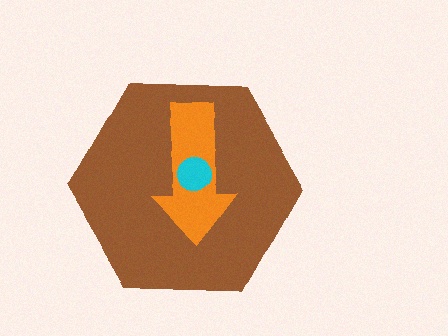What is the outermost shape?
The brown hexagon.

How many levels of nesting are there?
3.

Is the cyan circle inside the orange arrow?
Yes.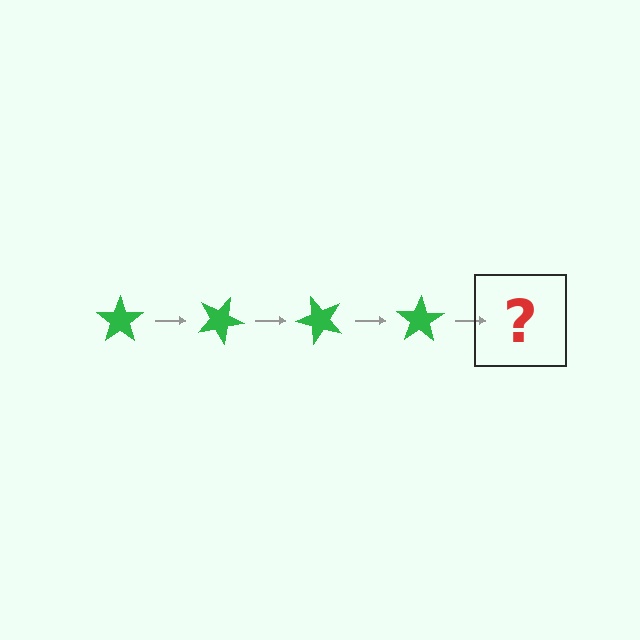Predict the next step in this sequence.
The next step is a green star rotated 100 degrees.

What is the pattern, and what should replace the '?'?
The pattern is that the star rotates 25 degrees each step. The '?' should be a green star rotated 100 degrees.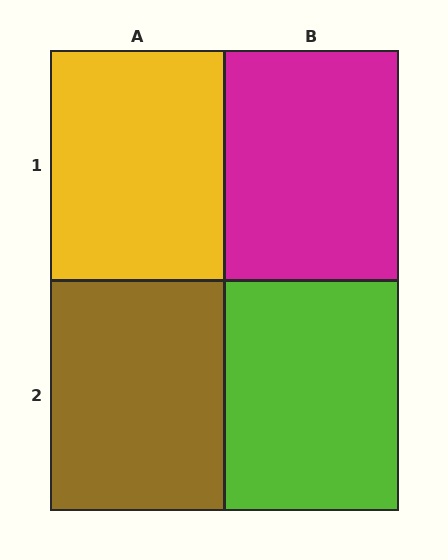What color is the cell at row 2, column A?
Brown.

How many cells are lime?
1 cell is lime.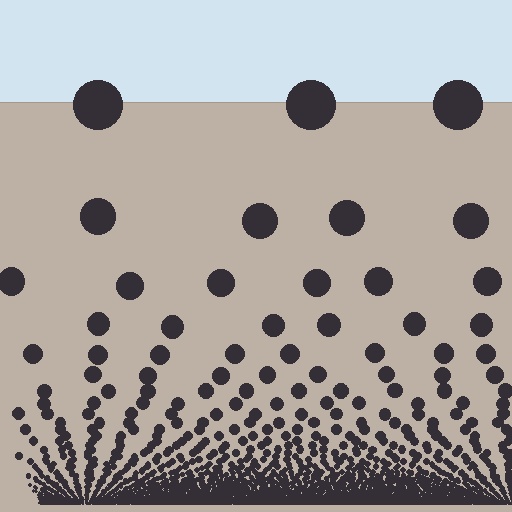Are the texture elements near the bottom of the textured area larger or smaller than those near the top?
Smaller. The gradient is inverted — elements near the bottom are smaller and denser.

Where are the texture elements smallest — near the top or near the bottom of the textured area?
Near the bottom.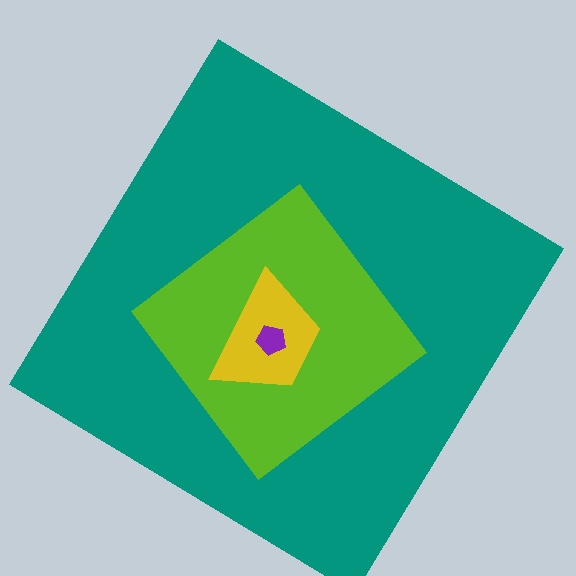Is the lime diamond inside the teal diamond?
Yes.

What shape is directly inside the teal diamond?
The lime diamond.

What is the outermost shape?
The teal diamond.